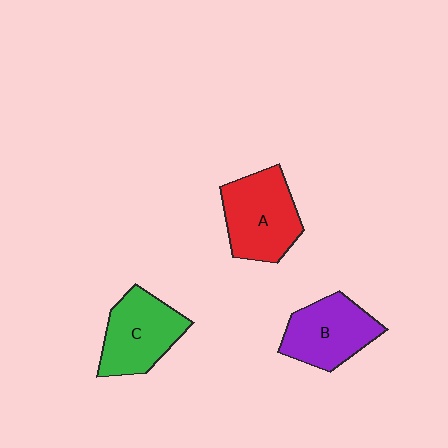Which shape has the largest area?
Shape A (red).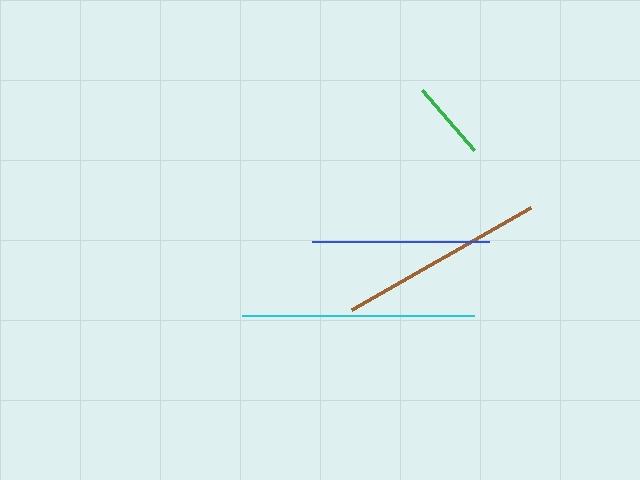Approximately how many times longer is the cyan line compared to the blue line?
The cyan line is approximately 1.3 times the length of the blue line.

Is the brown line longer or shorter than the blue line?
The brown line is longer than the blue line.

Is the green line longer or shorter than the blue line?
The blue line is longer than the green line.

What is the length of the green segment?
The green segment is approximately 80 pixels long.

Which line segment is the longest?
The cyan line is the longest at approximately 232 pixels.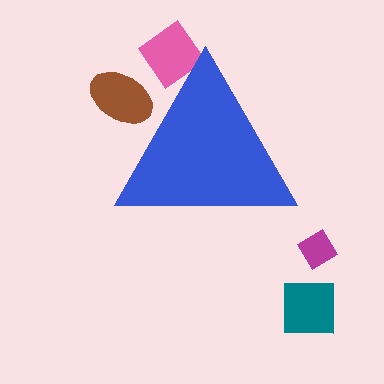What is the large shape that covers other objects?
A blue triangle.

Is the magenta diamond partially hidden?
No, the magenta diamond is fully visible.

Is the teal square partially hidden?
No, the teal square is fully visible.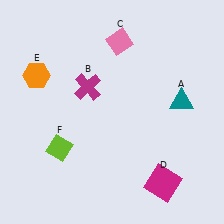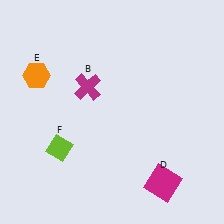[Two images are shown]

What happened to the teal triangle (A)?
The teal triangle (A) was removed in Image 2. It was in the top-right area of Image 1.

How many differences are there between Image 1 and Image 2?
There are 2 differences between the two images.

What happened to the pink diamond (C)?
The pink diamond (C) was removed in Image 2. It was in the top-right area of Image 1.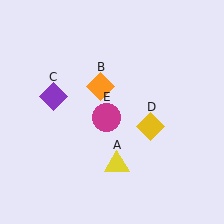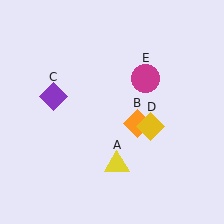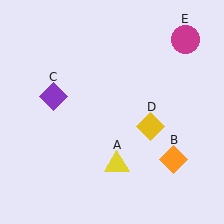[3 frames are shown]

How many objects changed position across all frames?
2 objects changed position: orange diamond (object B), magenta circle (object E).